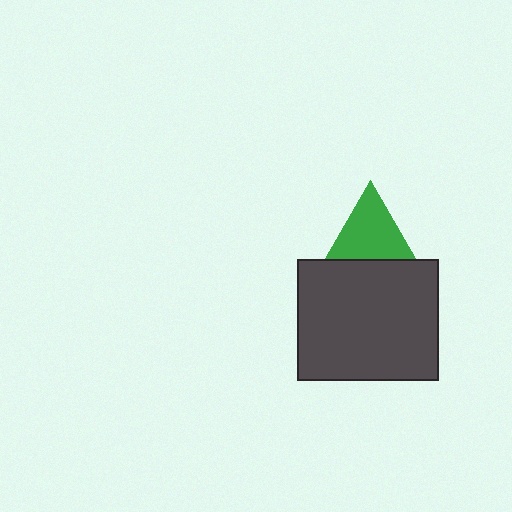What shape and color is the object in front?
The object in front is a dark gray rectangle.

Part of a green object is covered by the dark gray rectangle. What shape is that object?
It is a triangle.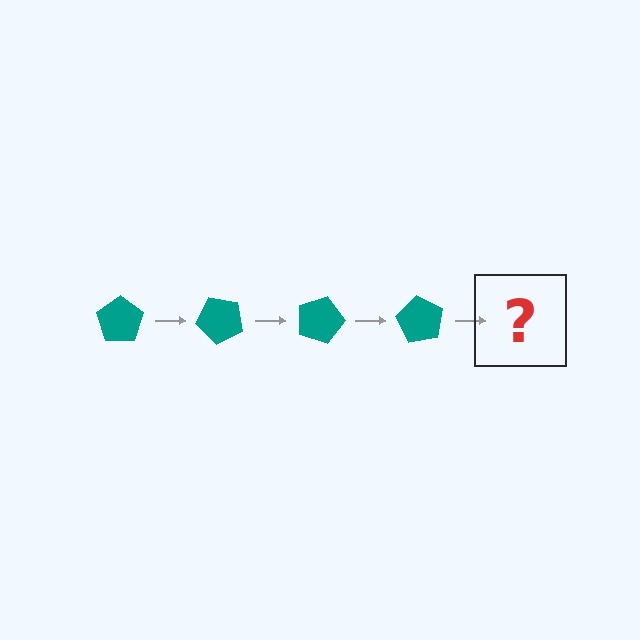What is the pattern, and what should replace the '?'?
The pattern is that the pentagon rotates 45 degrees each step. The '?' should be a teal pentagon rotated 180 degrees.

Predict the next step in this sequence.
The next step is a teal pentagon rotated 180 degrees.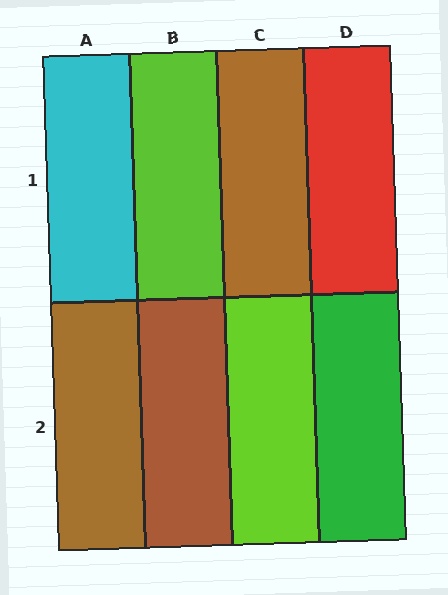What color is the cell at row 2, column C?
Lime.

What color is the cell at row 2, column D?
Green.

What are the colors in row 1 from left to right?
Cyan, lime, brown, red.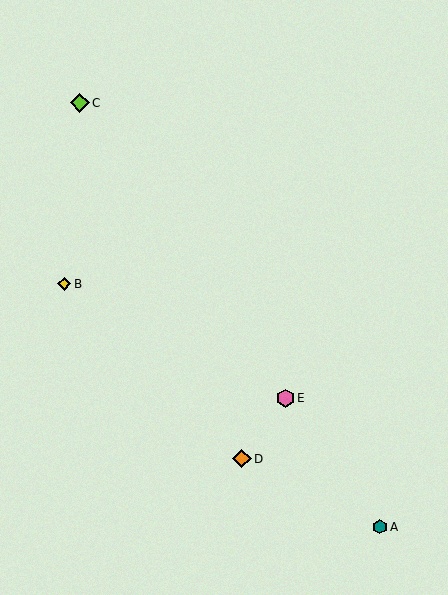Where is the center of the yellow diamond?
The center of the yellow diamond is at (64, 284).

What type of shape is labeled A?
Shape A is a teal hexagon.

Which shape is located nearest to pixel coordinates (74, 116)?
The lime diamond (labeled C) at (80, 103) is nearest to that location.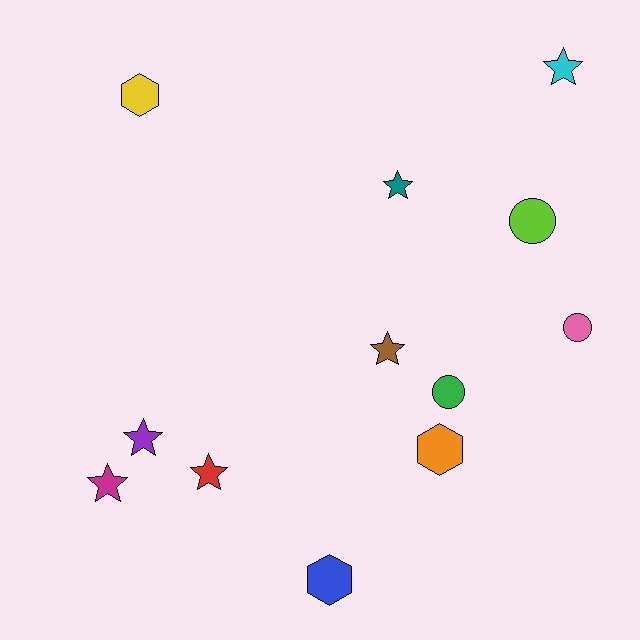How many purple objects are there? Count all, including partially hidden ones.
There is 1 purple object.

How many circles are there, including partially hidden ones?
There are 3 circles.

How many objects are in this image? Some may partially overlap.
There are 12 objects.